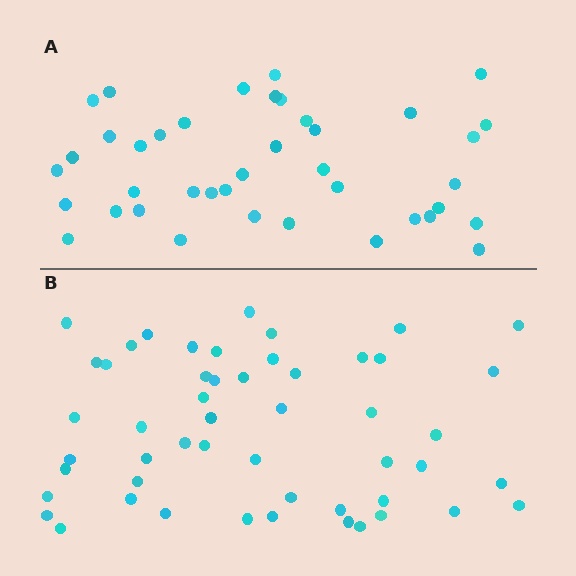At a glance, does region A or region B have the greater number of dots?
Region B (the bottom region) has more dots.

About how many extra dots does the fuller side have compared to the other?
Region B has roughly 12 or so more dots than region A.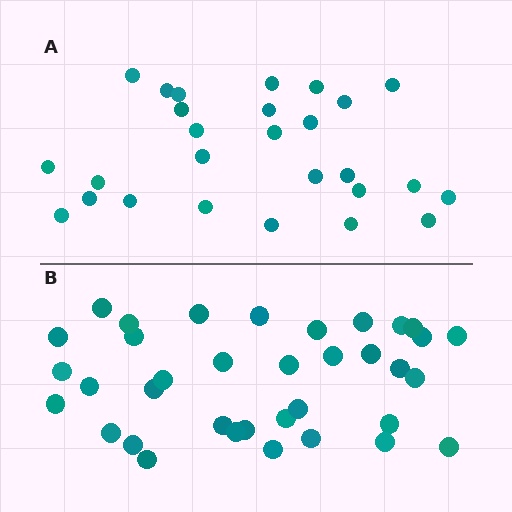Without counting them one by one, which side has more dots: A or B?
Region B (the bottom region) has more dots.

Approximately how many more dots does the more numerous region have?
Region B has roughly 8 or so more dots than region A.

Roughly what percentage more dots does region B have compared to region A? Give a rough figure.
About 35% more.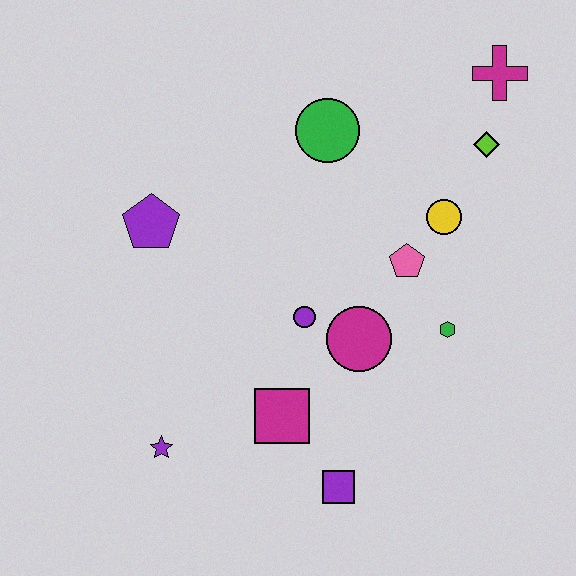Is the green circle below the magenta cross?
Yes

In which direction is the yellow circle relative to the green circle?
The yellow circle is to the right of the green circle.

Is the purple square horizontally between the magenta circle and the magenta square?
Yes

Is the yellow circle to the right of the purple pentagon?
Yes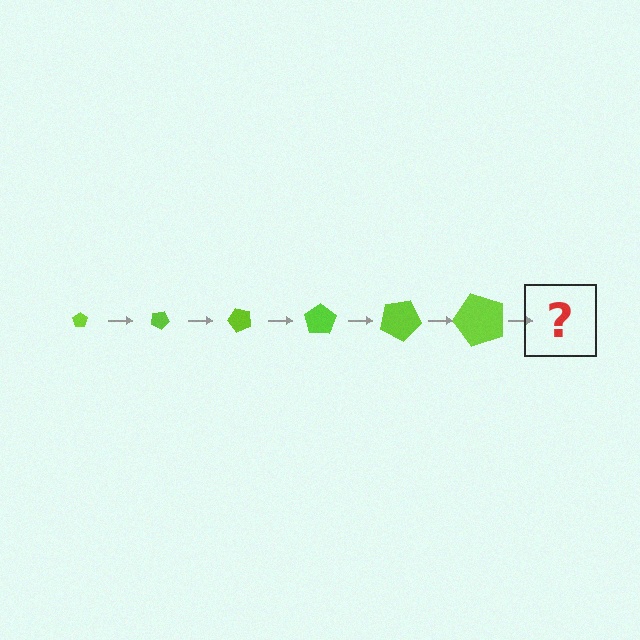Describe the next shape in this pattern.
It should be a pentagon, larger than the previous one and rotated 150 degrees from the start.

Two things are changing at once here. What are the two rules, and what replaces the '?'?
The two rules are that the pentagon grows larger each step and it rotates 25 degrees each step. The '?' should be a pentagon, larger than the previous one and rotated 150 degrees from the start.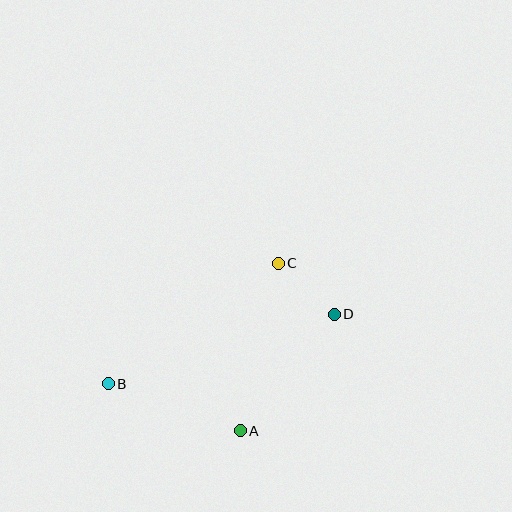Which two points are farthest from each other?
Points B and D are farthest from each other.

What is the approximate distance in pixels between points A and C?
The distance between A and C is approximately 172 pixels.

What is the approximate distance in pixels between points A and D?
The distance between A and D is approximately 150 pixels.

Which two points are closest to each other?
Points C and D are closest to each other.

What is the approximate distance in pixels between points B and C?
The distance between B and C is approximately 208 pixels.